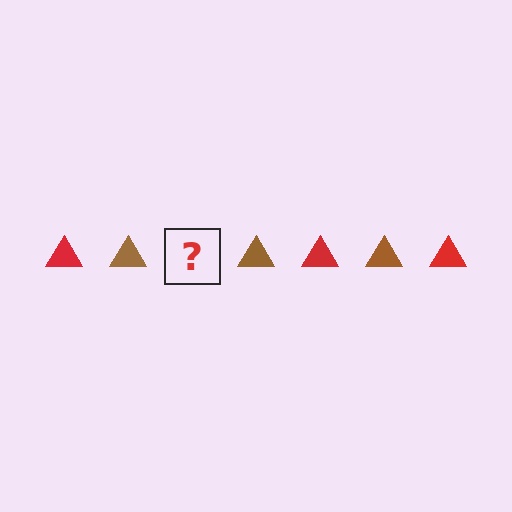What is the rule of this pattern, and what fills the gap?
The rule is that the pattern cycles through red, brown triangles. The gap should be filled with a red triangle.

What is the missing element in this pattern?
The missing element is a red triangle.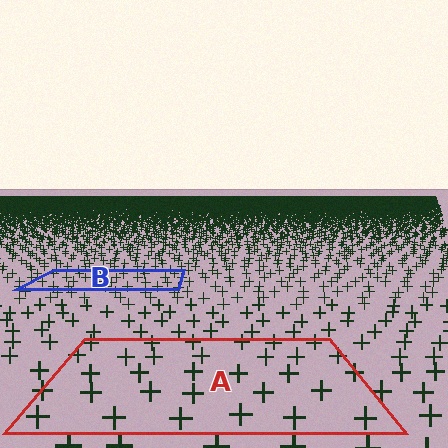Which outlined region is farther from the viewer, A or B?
Region B is farther from the viewer — the texture elements inside it appear smaller and more densely packed.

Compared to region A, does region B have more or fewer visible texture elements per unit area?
Region B has more texture elements per unit area — they are packed more densely because it is farther away.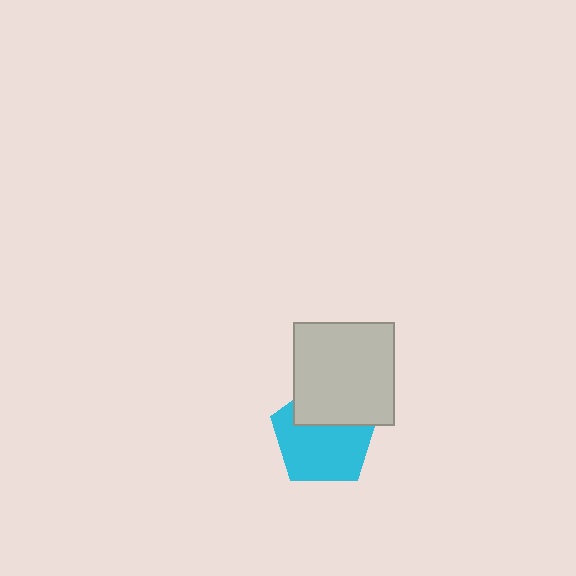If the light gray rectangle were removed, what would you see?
You would see the complete cyan pentagon.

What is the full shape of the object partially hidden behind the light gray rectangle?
The partially hidden object is a cyan pentagon.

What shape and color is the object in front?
The object in front is a light gray rectangle.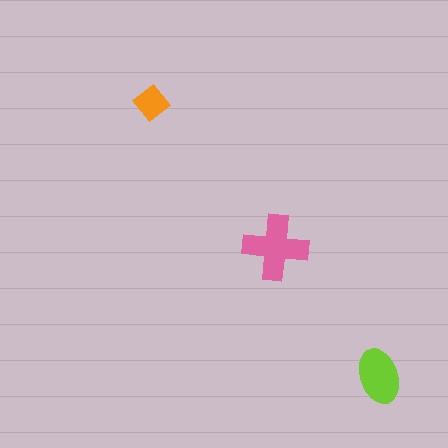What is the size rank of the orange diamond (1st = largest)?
3rd.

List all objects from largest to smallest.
The pink cross, the lime ellipse, the orange diamond.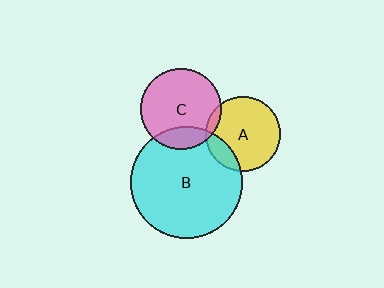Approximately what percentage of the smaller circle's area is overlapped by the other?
Approximately 5%.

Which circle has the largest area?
Circle B (cyan).